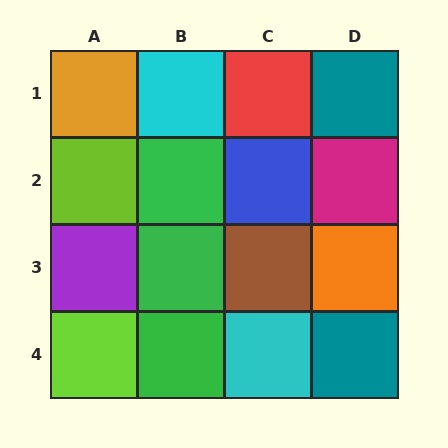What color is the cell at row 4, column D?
Teal.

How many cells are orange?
2 cells are orange.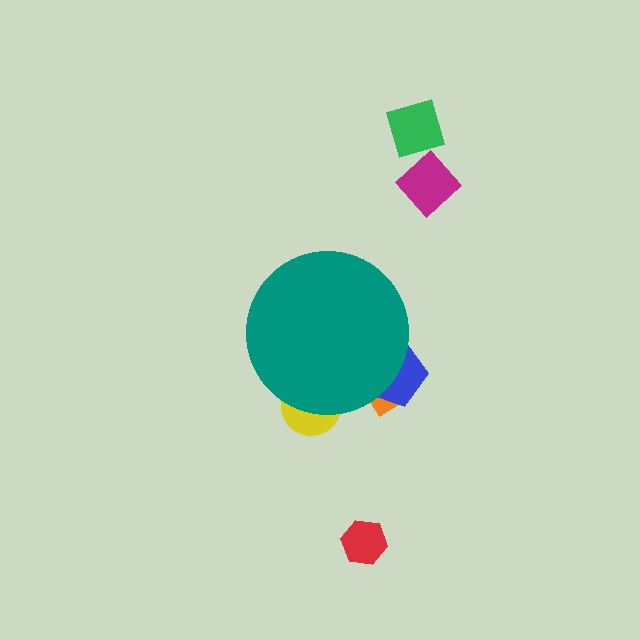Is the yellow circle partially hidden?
Yes, the yellow circle is partially hidden behind the teal circle.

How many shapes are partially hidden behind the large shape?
3 shapes are partially hidden.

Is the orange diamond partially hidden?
Yes, the orange diamond is partially hidden behind the teal circle.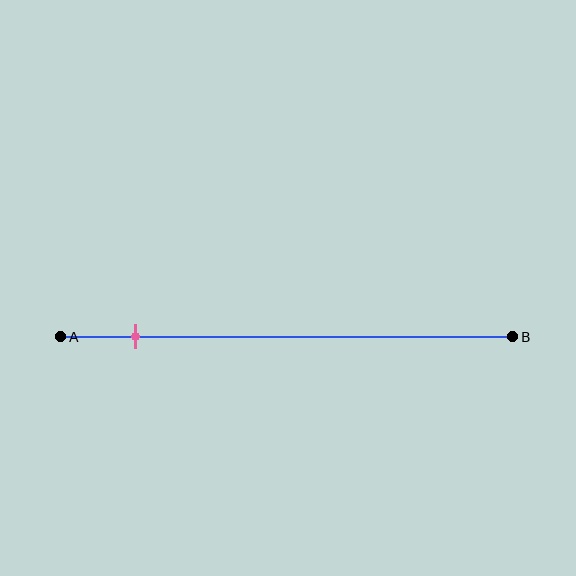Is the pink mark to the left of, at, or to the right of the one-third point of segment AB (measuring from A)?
The pink mark is to the left of the one-third point of segment AB.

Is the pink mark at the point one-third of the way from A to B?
No, the mark is at about 15% from A, not at the 33% one-third point.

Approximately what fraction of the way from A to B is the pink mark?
The pink mark is approximately 15% of the way from A to B.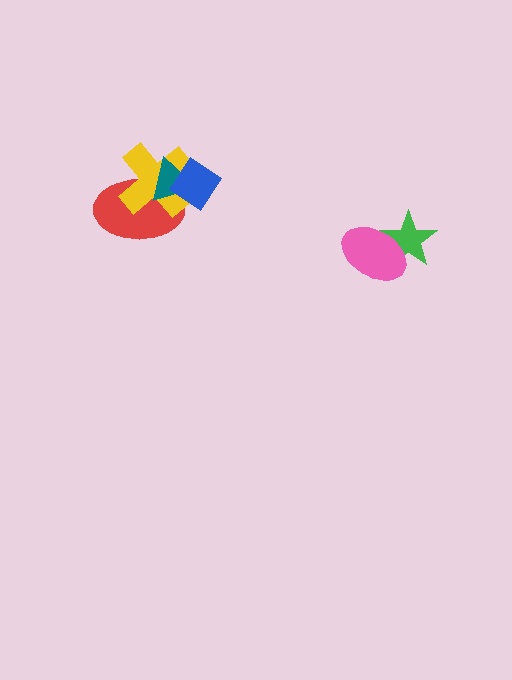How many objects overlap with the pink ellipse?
1 object overlaps with the pink ellipse.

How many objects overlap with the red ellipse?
3 objects overlap with the red ellipse.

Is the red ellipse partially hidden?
Yes, it is partially covered by another shape.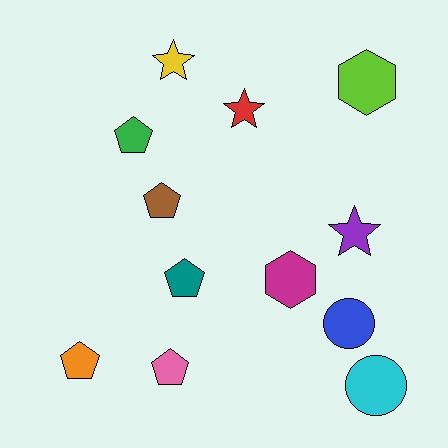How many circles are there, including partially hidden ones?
There are 2 circles.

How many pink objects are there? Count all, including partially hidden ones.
There is 1 pink object.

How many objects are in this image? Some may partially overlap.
There are 12 objects.